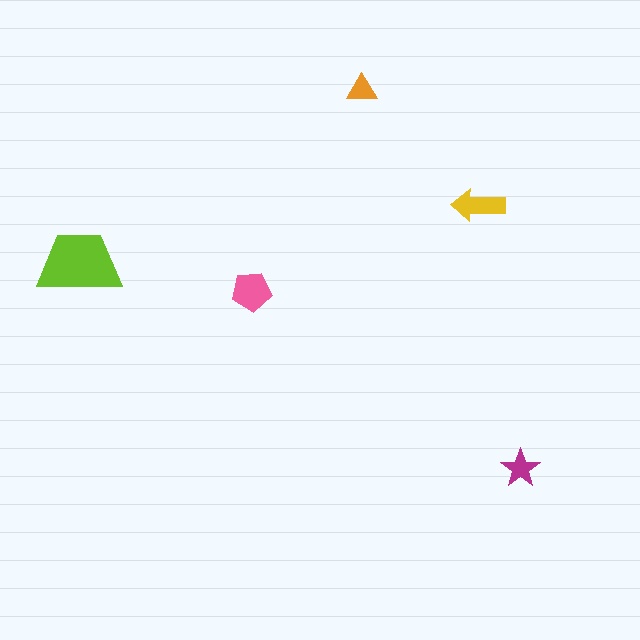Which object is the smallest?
The orange triangle.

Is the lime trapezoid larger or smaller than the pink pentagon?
Larger.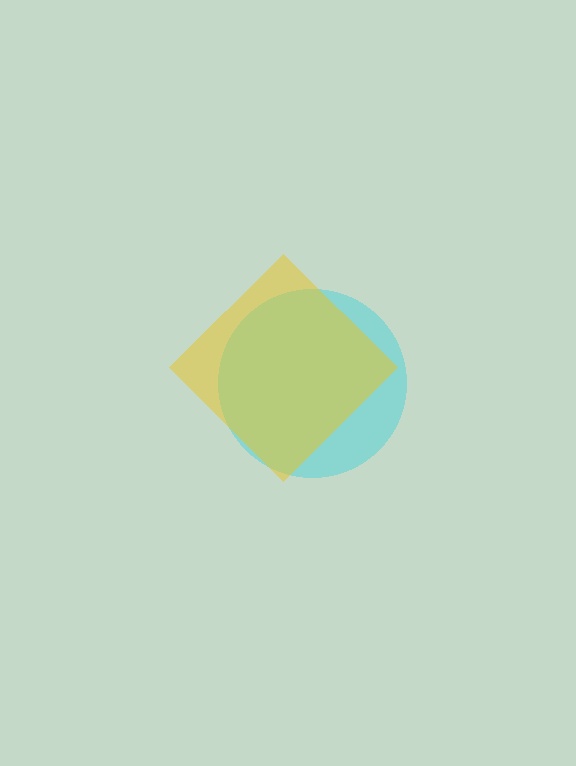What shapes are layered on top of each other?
The layered shapes are: a cyan circle, a yellow diamond.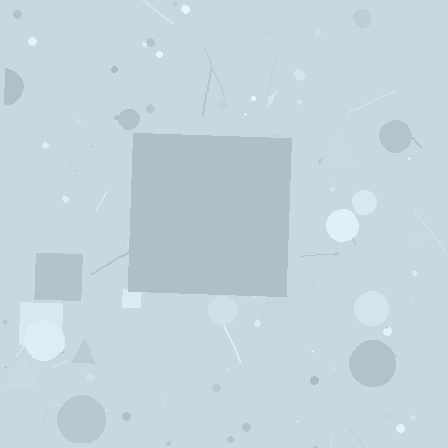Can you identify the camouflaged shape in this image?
The camouflaged shape is a square.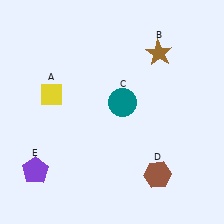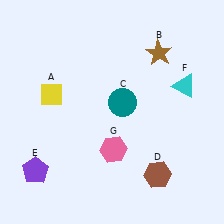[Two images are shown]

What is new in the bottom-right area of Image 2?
A pink hexagon (G) was added in the bottom-right area of Image 2.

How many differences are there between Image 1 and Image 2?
There are 2 differences between the two images.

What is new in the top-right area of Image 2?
A cyan triangle (F) was added in the top-right area of Image 2.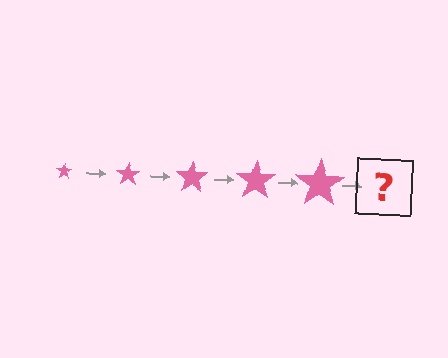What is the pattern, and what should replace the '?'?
The pattern is that the star gets progressively larger each step. The '?' should be a pink star, larger than the previous one.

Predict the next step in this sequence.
The next step is a pink star, larger than the previous one.